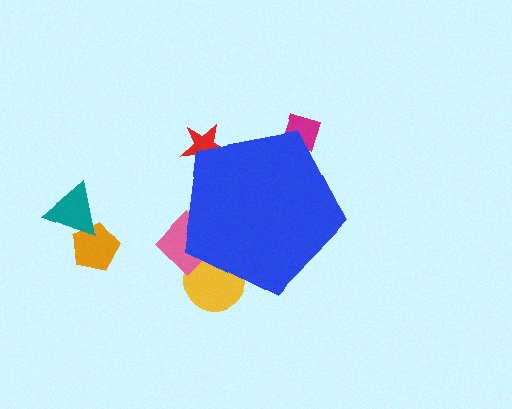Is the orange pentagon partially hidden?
No, the orange pentagon is fully visible.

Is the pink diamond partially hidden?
Yes, the pink diamond is partially hidden behind the blue pentagon.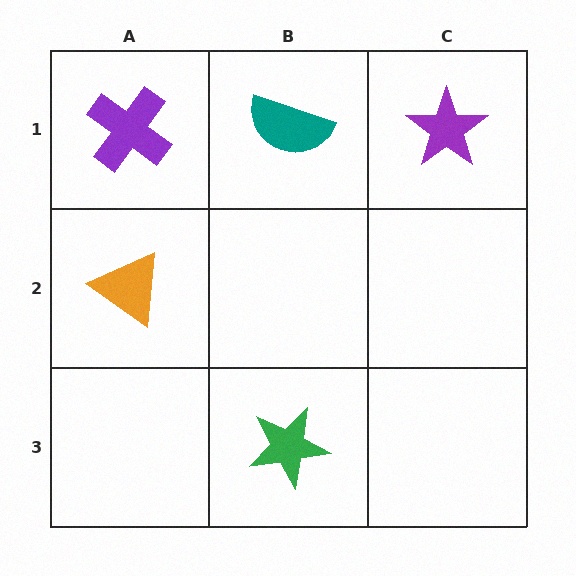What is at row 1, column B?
A teal semicircle.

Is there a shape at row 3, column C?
No, that cell is empty.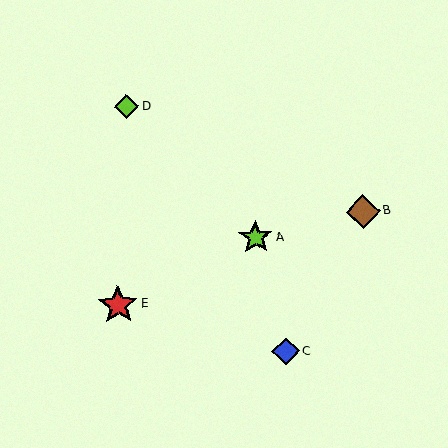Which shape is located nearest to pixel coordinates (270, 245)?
The lime star (labeled A) at (256, 237) is nearest to that location.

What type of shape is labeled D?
Shape D is a lime diamond.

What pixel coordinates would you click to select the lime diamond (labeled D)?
Click at (127, 107) to select the lime diamond D.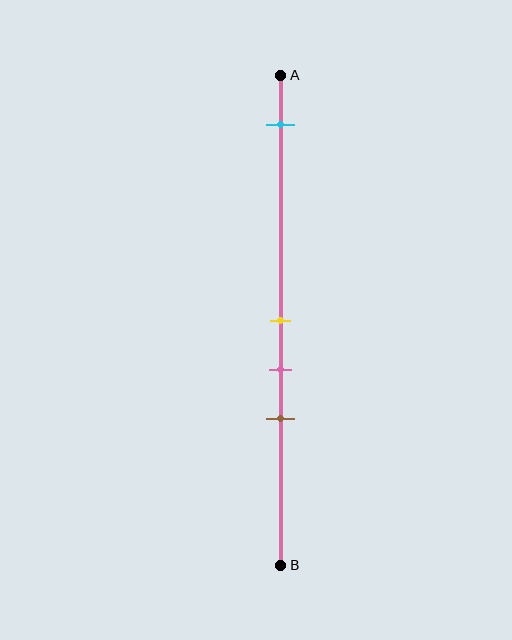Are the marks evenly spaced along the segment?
No, the marks are not evenly spaced.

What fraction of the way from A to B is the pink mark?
The pink mark is approximately 60% (0.6) of the way from A to B.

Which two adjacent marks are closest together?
The yellow and pink marks are the closest adjacent pair.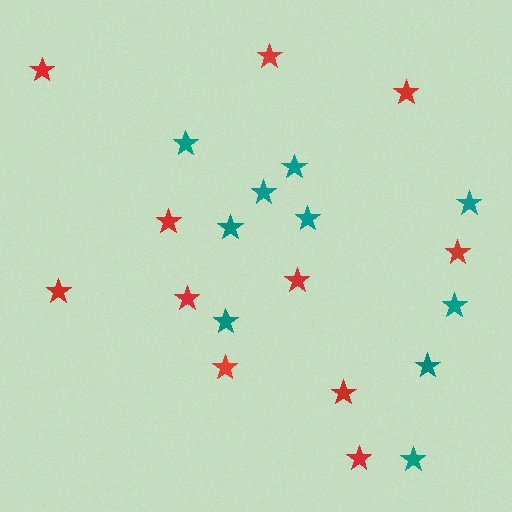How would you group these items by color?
There are 2 groups: one group of red stars (11) and one group of teal stars (10).